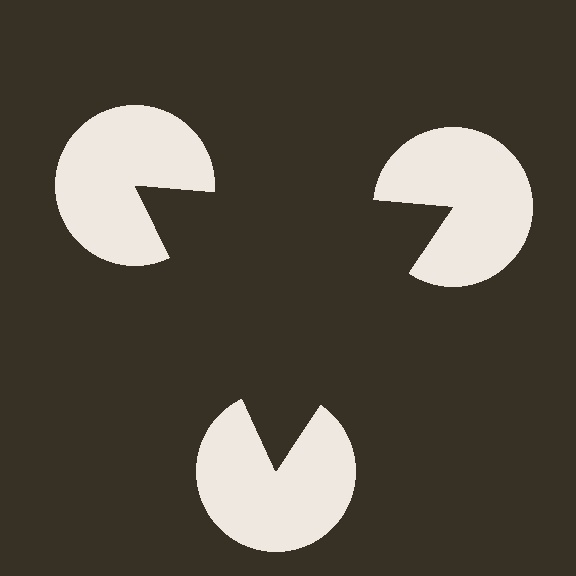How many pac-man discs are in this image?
There are 3 — one at each vertex of the illusory triangle.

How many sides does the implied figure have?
3 sides.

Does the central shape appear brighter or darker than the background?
It typically appears slightly darker than the background, even though no actual brightness change is drawn.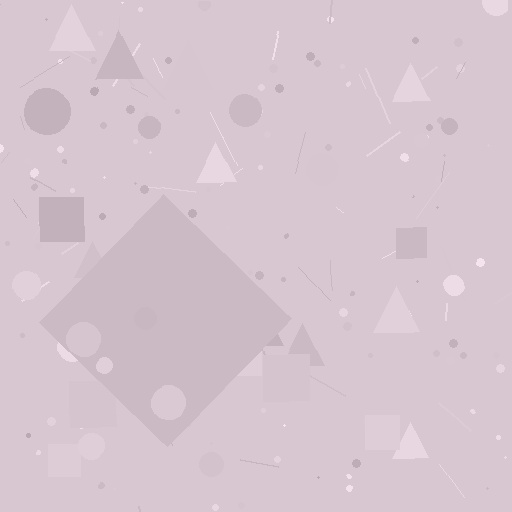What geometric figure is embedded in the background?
A diamond is embedded in the background.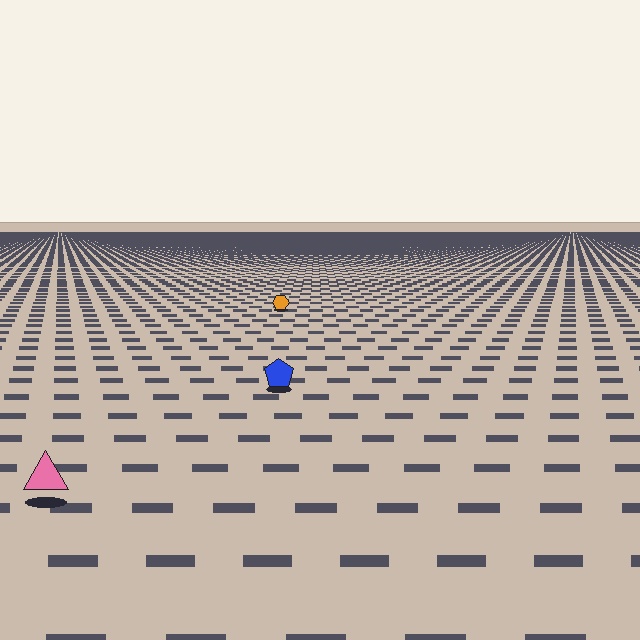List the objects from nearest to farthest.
From nearest to farthest: the pink triangle, the blue pentagon, the orange hexagon.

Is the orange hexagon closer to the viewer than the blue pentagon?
No. The blue pentagon is closer — you can tell from the texture gradient: the ground texture is coarser near it.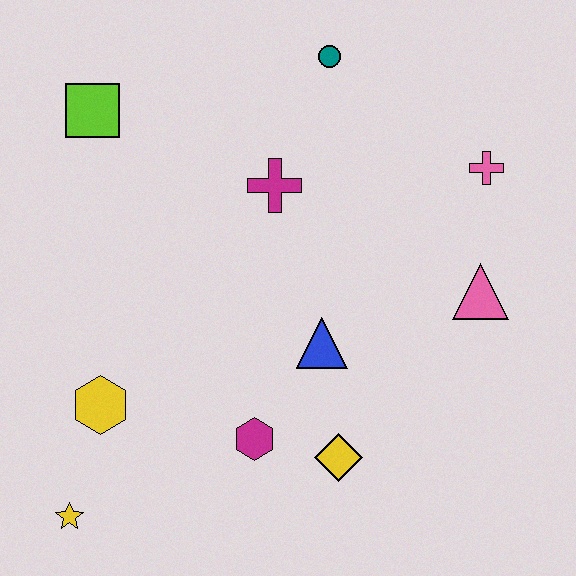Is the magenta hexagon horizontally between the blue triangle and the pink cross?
No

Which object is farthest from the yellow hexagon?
The pink cross is farthest from the yellow hexagon.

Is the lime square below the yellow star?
No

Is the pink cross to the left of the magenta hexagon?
No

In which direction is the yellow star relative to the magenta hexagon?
The yellow star is to the left of the magenta hexagon.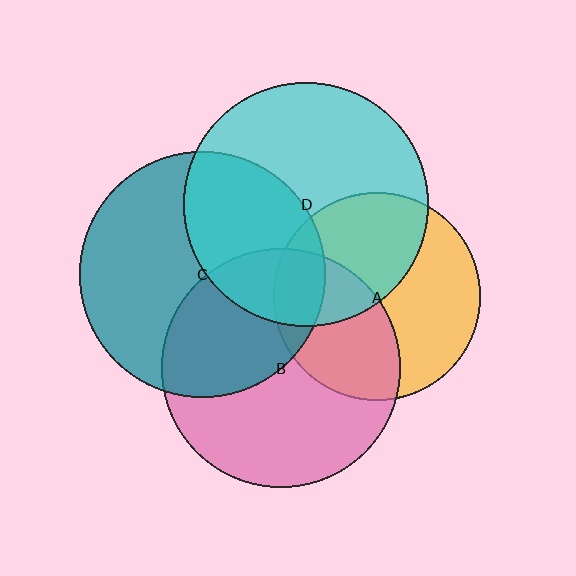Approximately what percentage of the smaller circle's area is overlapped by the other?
Approximately 45%.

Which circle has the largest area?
Circle C (teal).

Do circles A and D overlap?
Yes.